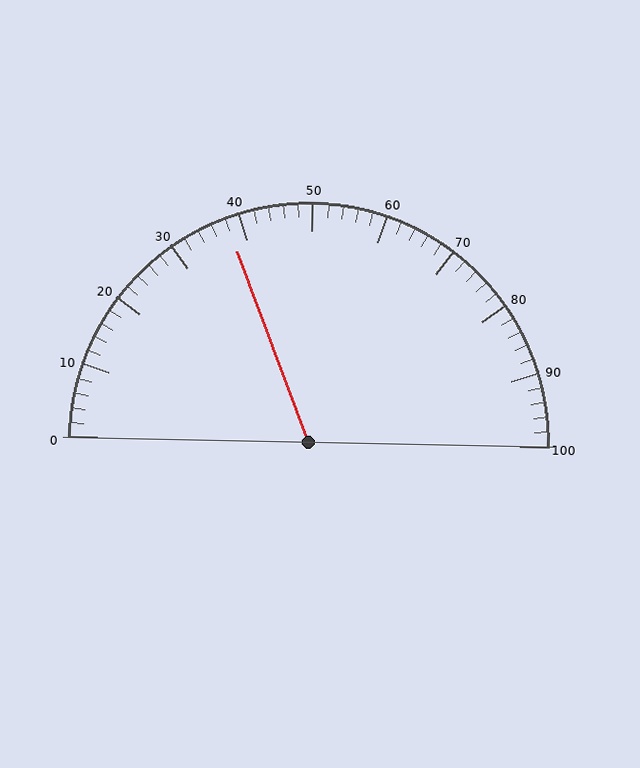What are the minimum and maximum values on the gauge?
The gauge ranges from 0 to 100.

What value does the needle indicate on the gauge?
The needle indicates approximately 38.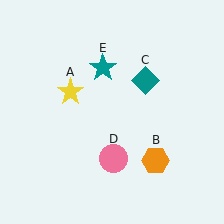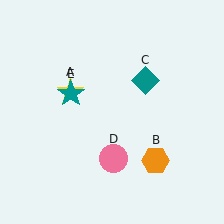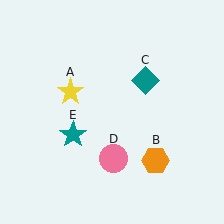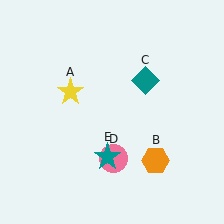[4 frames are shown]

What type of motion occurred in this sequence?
The teal star (object E) rotated counterclockwise around the center of the scene.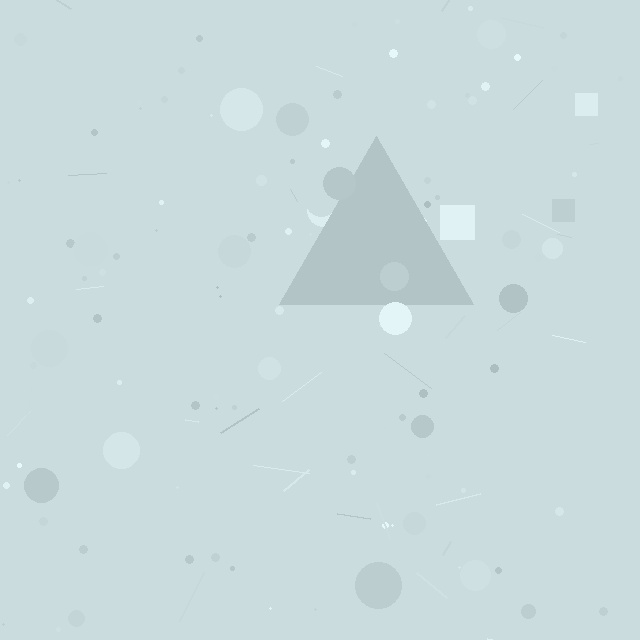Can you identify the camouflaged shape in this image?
The camouflaged shape is a triangle.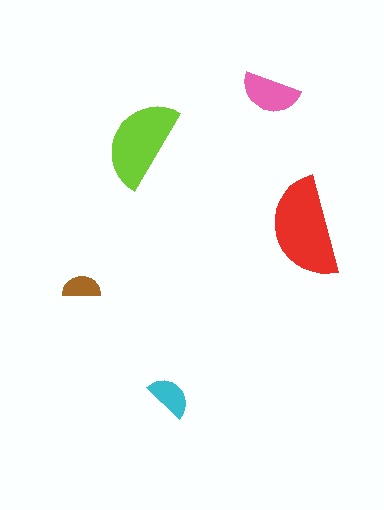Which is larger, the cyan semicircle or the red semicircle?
The red one.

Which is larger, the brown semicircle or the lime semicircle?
The lime one.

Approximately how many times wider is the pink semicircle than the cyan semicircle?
About 1.5 times wider.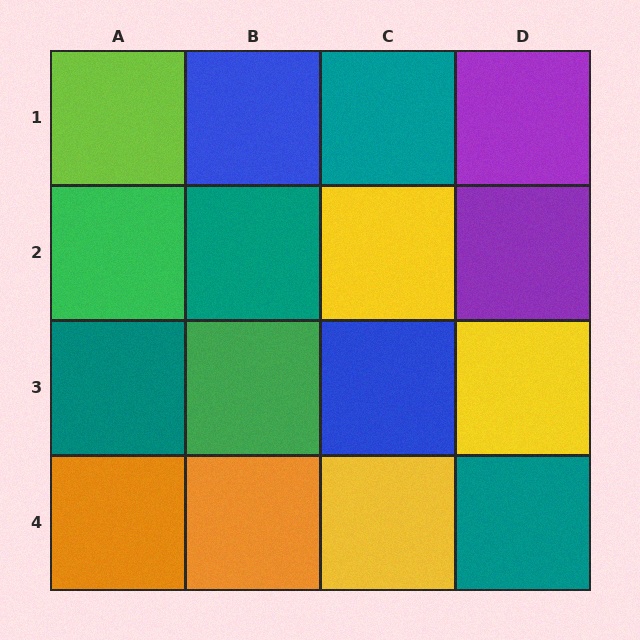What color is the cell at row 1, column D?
Purple.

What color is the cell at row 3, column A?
Teal.